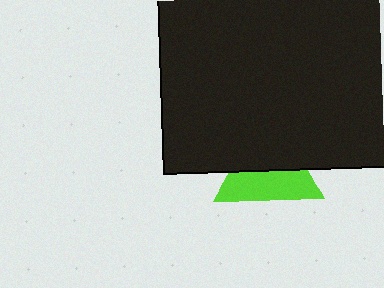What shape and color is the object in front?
The object in front is a black square.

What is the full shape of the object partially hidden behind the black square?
The partially hidden object is a lime triangle.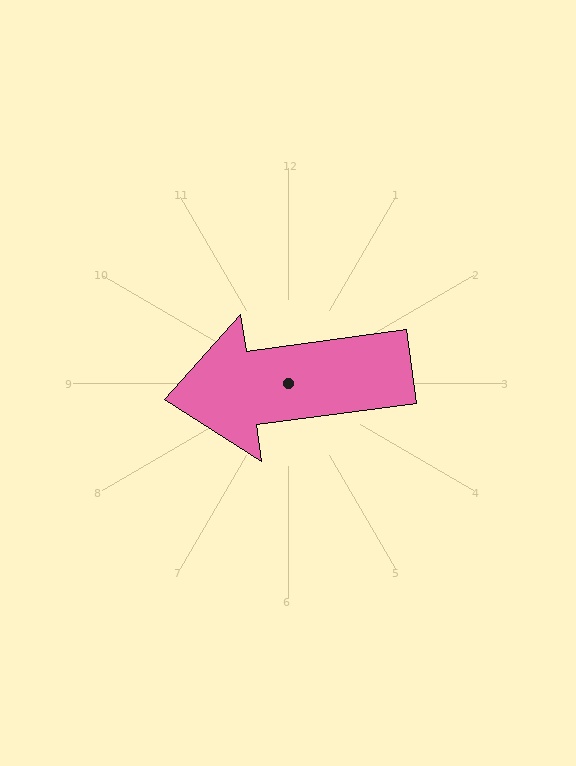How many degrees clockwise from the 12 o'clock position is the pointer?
Approximately 262 degrees.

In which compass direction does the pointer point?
West.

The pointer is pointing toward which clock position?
Roughly 9 o'clock.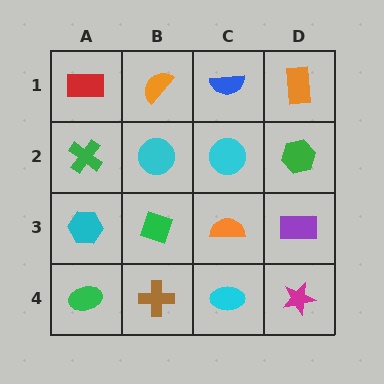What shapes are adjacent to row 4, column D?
A purple rectangle (row 3, column D), a cyan ellipse (row 4, column C).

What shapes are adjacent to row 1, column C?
A cyan circle (row 2, column C), an orange semicircle (row 1, column B), an orange rectangle (row 1, column D).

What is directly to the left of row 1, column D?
A blue semicircle.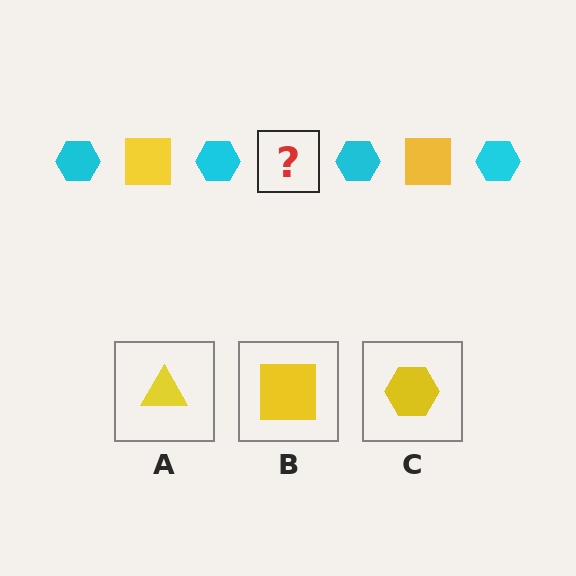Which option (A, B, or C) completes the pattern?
B.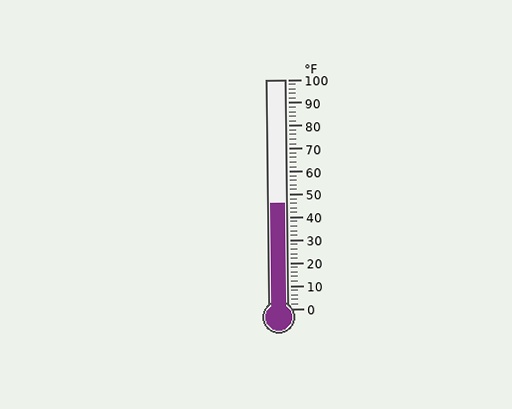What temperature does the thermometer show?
The thermometer shows approximately 46°F.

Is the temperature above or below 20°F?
The temperature is above 20°F.